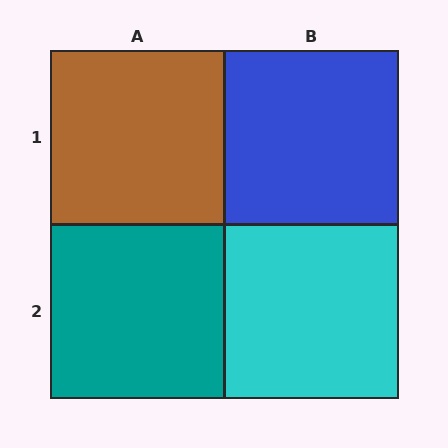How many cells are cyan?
1 cell is cyan.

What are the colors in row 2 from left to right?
Teal, cyan.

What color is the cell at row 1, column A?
Brown.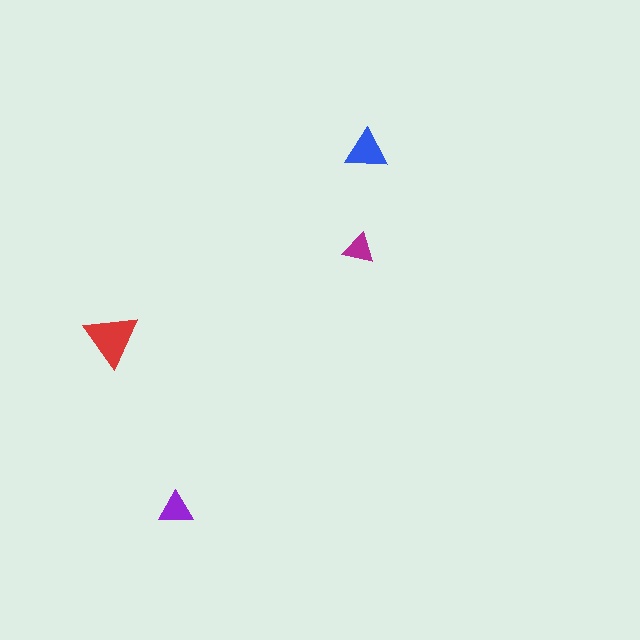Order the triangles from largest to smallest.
the red one, the blue one, the purple one, the magenta one.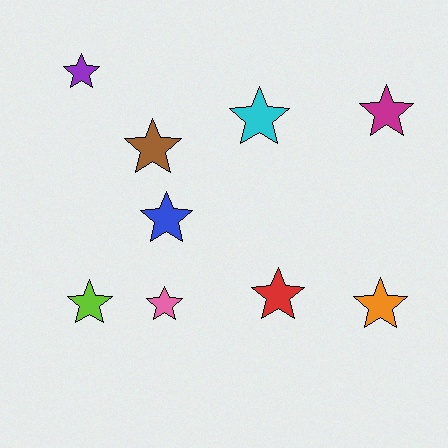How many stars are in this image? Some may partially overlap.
There are 9 stars.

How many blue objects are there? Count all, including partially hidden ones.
There is 1 blue object.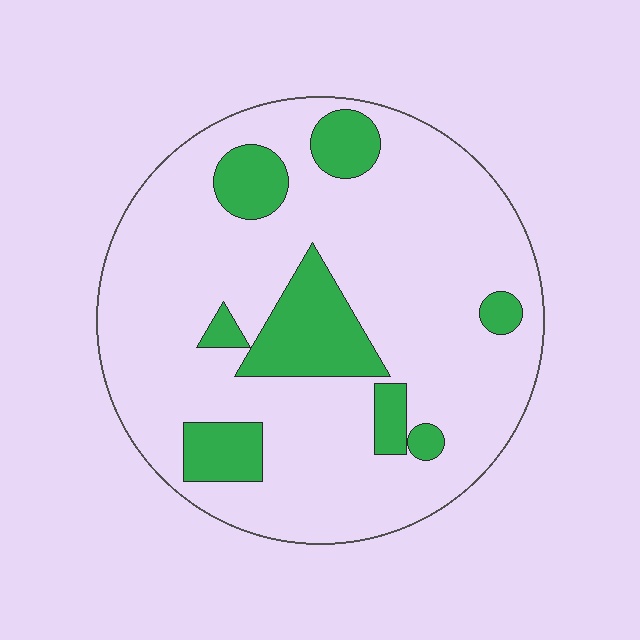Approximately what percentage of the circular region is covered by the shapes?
Approximately 20%.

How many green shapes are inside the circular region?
8.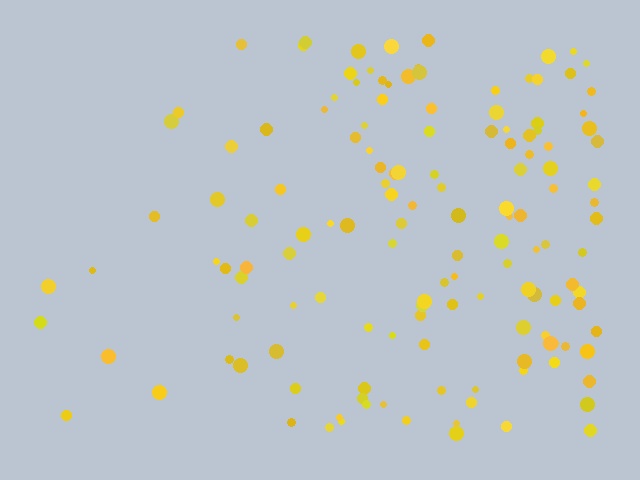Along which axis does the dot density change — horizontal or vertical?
Horizontal.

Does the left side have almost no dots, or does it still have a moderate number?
Still a moderate number, just noticeably fewer than the right.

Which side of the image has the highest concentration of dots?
The right.